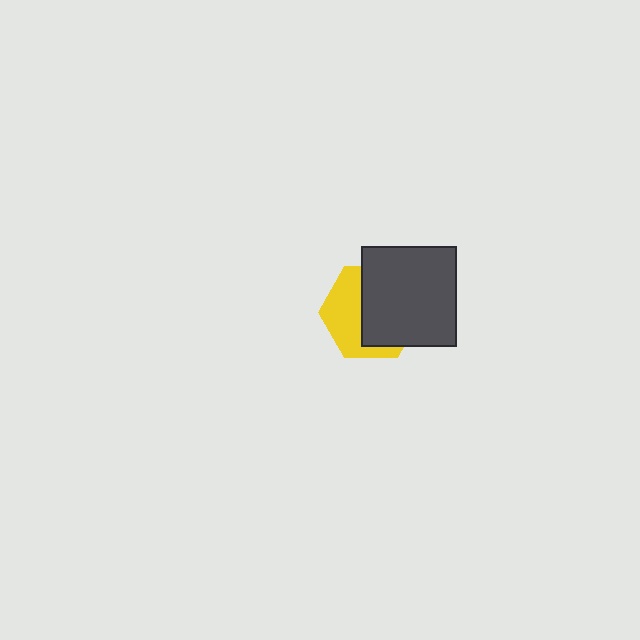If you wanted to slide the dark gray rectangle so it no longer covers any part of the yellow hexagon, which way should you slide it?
Slide it right — that is the most direct way to separate the two shapes.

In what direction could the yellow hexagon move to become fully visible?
The yellow hexagon could move left. That would shift it out from behind the dark gray rectangle entirely.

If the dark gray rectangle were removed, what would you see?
You would see the complete yellow hexagon.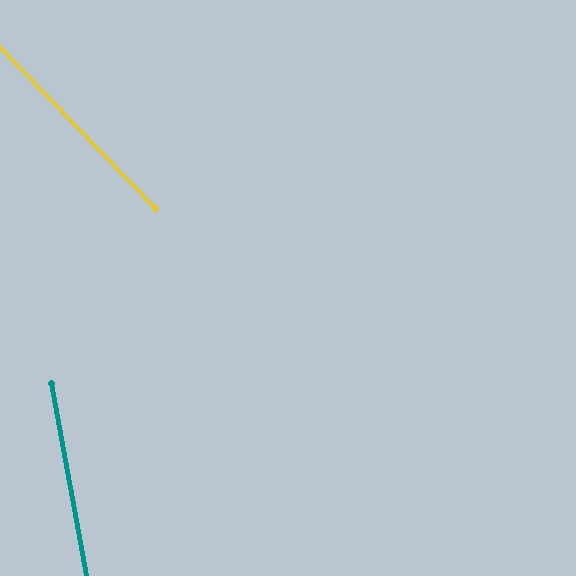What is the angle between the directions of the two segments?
Approximately 34 degrees.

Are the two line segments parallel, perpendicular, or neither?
Neither parallel nor perpendicular — they differ by about 34°.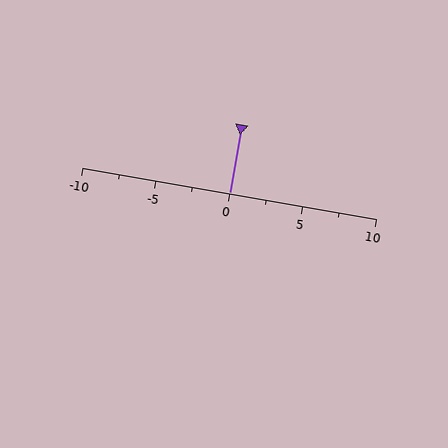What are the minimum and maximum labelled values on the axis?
The axis runs from -10 to 10.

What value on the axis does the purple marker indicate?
The marker indicates approximately 0.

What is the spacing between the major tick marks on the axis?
The major ticks are spaced 5 apart.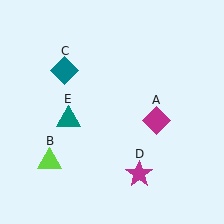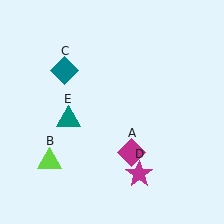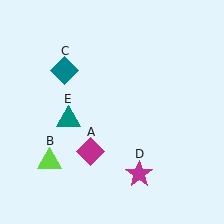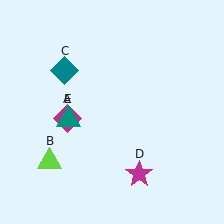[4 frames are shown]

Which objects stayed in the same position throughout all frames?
Lime triangle (object B) and teal diamond (object C) and magenta star (object D) and teal triangle (object E) remained stationary.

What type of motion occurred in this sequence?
The magenta diamond (object A) rotated clockwise around the center of the scene.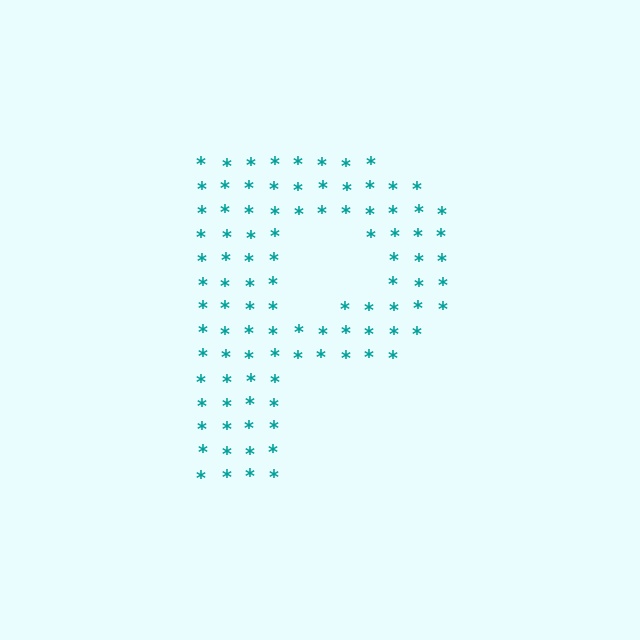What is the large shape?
The large shape is the letter P.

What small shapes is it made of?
It is made of small asterisks.